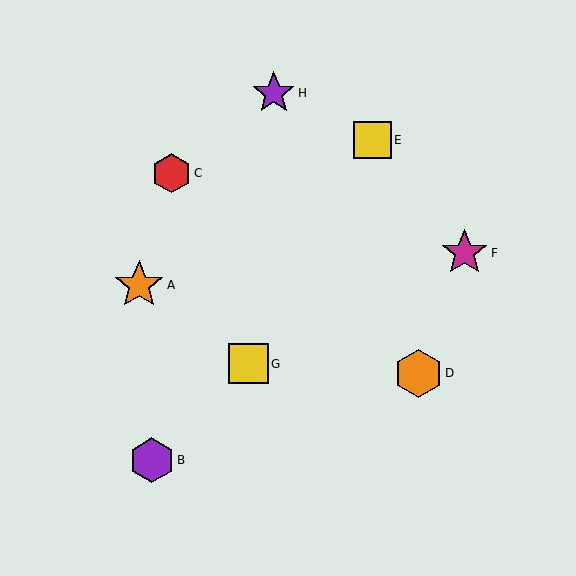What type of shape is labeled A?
Shape A is an orange star.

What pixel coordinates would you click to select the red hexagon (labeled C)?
Click at (171, 173) to select the red hexagon C.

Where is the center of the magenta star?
The center of the magenta star is at (465, 253).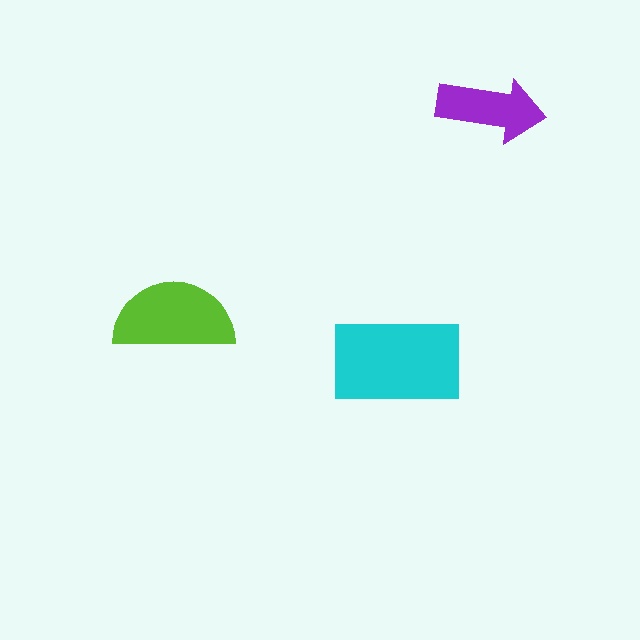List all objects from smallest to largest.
The purple arrow, the lime semicircle, the cyan rectangle.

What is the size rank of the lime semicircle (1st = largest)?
2nd.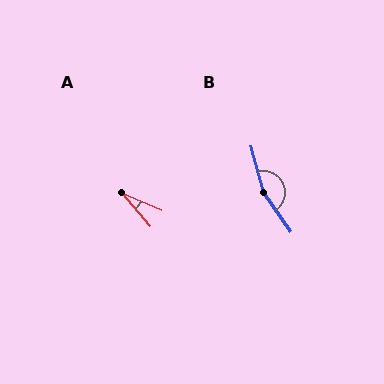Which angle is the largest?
B, at approximately 161 degrees.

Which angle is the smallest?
A, at approximately 26 degrees.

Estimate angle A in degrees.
Approximately 26 degrees.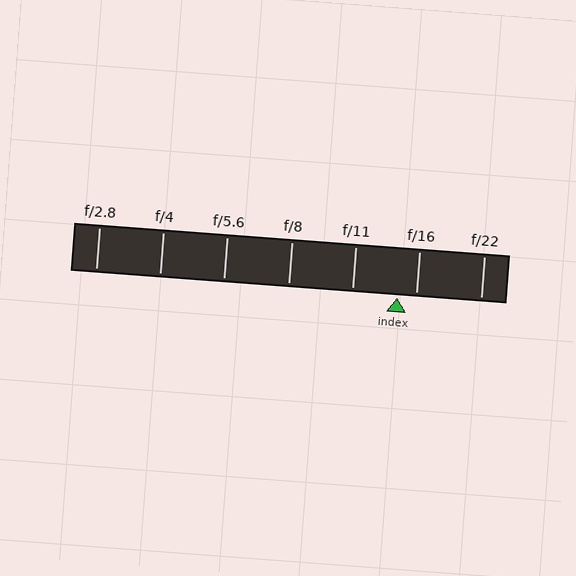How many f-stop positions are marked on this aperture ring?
There are 7 f-stop positions marked.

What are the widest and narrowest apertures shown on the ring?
The widest aperture shown is f/2.8 and the narrowest is f/22.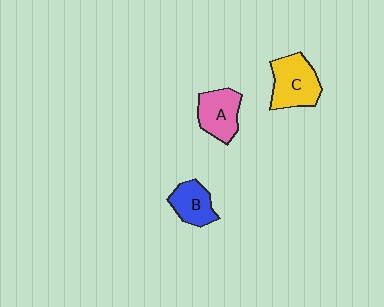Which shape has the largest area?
Shape C (yellow).